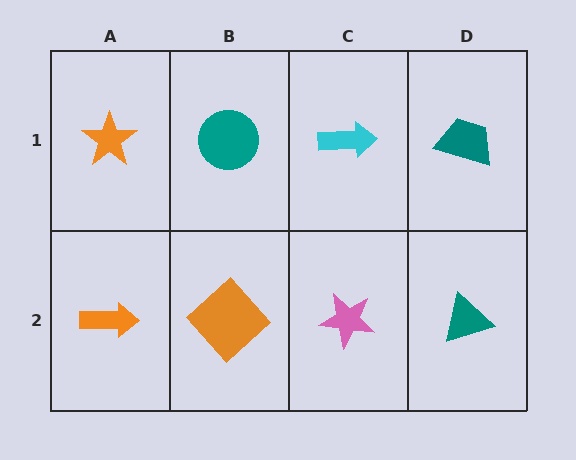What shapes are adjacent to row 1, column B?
An orange diamond (row 2, column B), an orange star (row 1, column A), a cyan arrow (row 1, column C).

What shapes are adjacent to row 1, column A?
An orange arrow (row 2, column A), a teal circle (row 1, column B).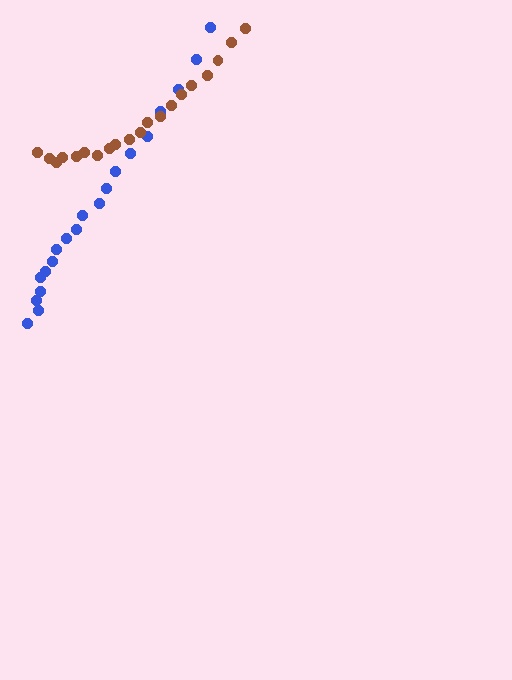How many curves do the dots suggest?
There are 2 distinct paths.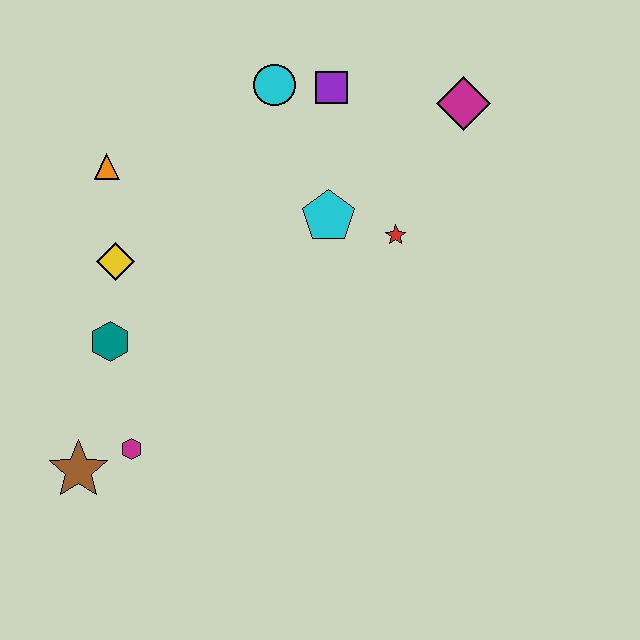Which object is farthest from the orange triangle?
The magenta diamond is farthest from the orange triangle.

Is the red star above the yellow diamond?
Yes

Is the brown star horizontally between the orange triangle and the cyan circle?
No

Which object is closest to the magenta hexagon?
The brown star is closest to the magenta hexagon.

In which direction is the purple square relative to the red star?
The purple square is above the red star.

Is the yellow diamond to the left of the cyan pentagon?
Yes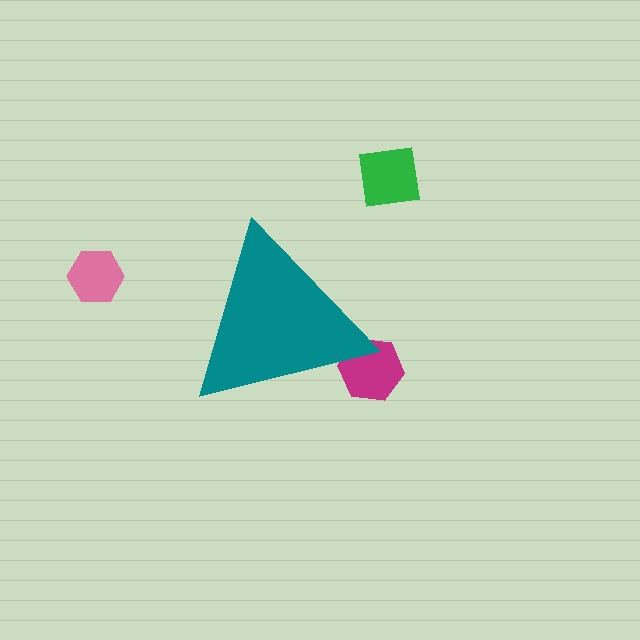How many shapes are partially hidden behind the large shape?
1 shape is partially hidden.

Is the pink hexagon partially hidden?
No, the pink hexagon is fully visible.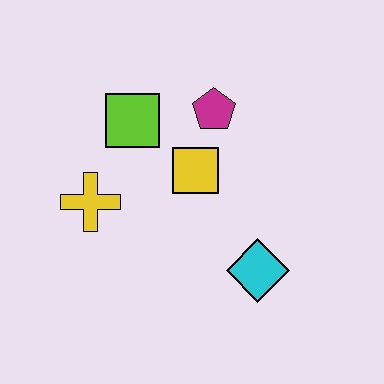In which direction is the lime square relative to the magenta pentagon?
The lime square is to the left of the magenta pentagon.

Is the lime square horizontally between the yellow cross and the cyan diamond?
Yes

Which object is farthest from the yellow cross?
The cyan diamond is farthest from the yellow cross.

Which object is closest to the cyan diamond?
The yellow square is closest to the cyan diamond.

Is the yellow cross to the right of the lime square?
No